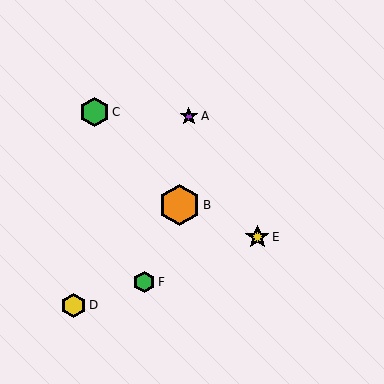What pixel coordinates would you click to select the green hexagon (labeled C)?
Click at (94, 112) to select the green hexagon C.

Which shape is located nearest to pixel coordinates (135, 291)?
The green hexagon (labeled F) at (144, 282) is nearest to that location.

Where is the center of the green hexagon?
The center of the green hexagon is at (144, 282).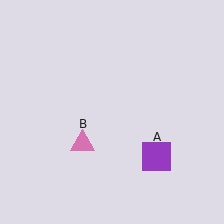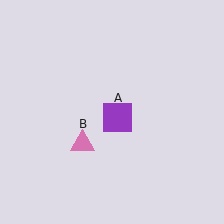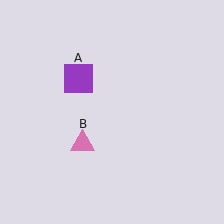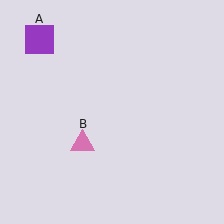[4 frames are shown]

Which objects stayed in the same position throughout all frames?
Pink triangle (object B) remained stationary.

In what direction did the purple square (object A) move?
The purple square (object A) moved up and to the left.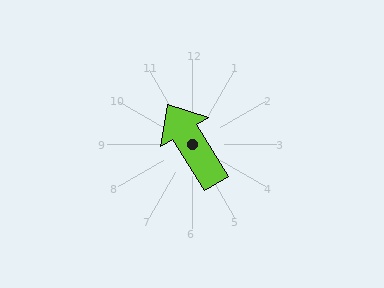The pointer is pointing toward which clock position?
Roughly 11 o'clock.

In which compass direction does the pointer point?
Northwest.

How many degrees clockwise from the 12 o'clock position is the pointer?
Approximately 329 degrees.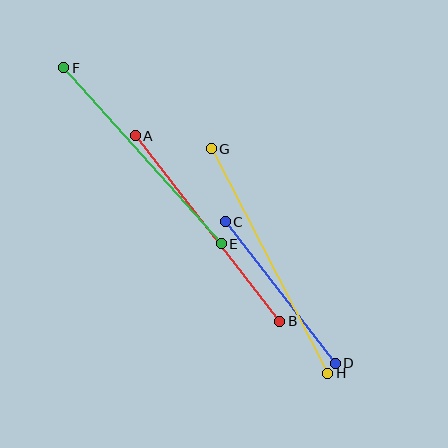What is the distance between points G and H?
The distance is approximately 253 pixels.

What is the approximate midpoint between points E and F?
The midpoint is at approximately (143, 156) pixels.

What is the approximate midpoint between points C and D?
The midpoint is at approximately (280, 293) pixels.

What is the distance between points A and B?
The distance is approximately 235 pixels.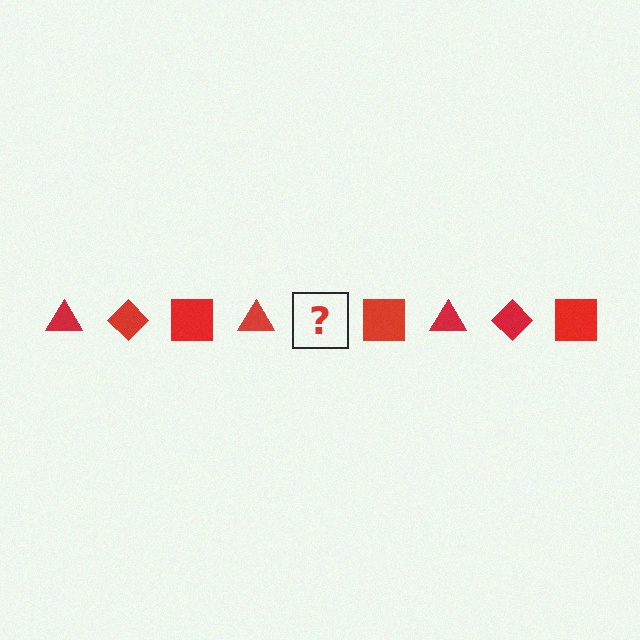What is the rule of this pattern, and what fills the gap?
The rule is that the pattern cycles through triangle, diamond, square shapes in red. The gap should be filled with a red diamond.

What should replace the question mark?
The question mark should be replaced with a red diamond.